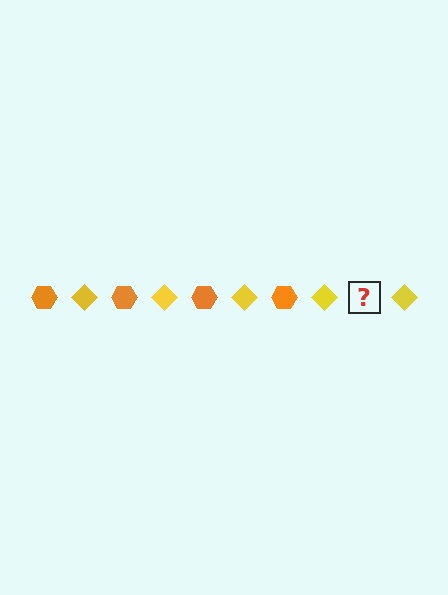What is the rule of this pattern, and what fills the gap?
The rule is that the pattern alternates between orange hexagon and yellow diamond. The gap should be filled with an orange hexagon.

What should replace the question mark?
The question mark should be replaced with an orange hexagon.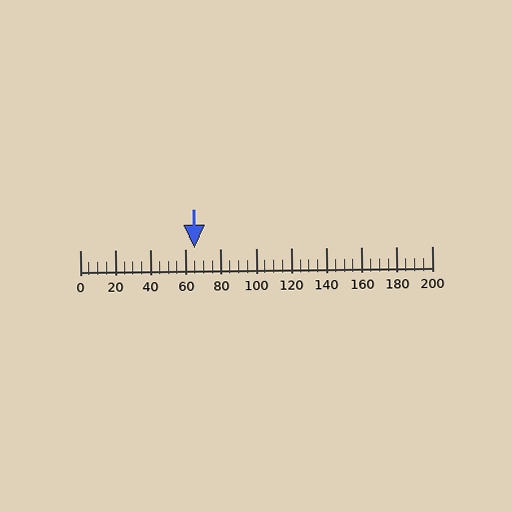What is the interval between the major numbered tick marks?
The major tick marks are spaced 20 units apart.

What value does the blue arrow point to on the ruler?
The blue arrow points to approximately 65.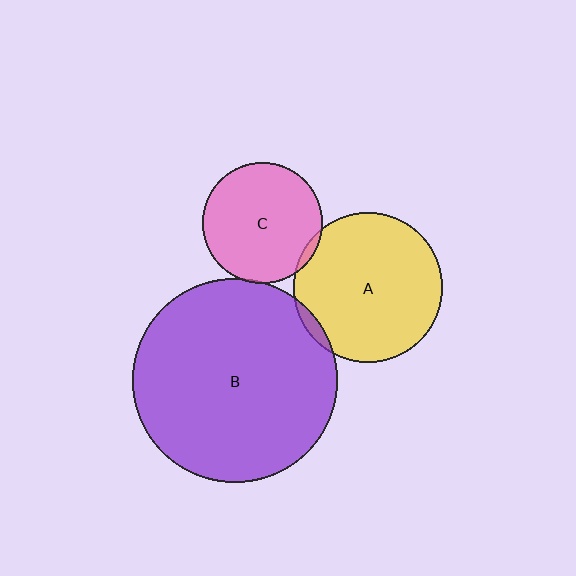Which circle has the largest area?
Circle B (purple).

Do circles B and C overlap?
Yes.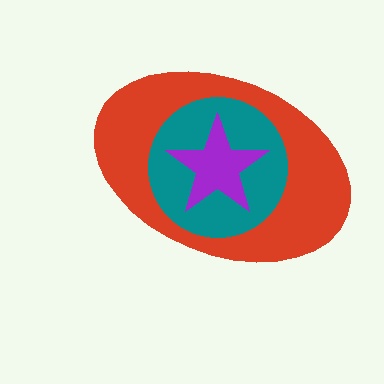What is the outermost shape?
The red ellipse.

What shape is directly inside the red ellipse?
The teal circle.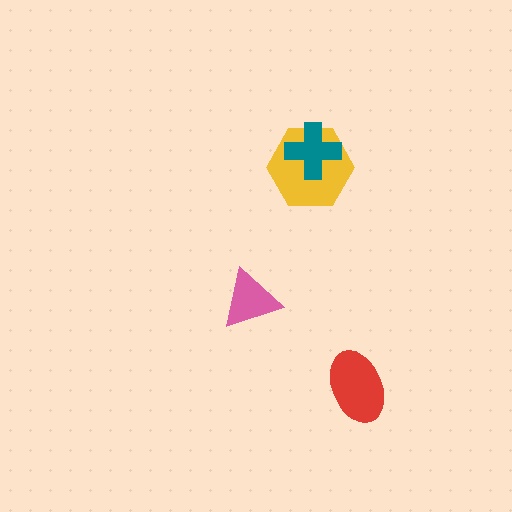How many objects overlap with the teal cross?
1 object overlaps with the teal cross.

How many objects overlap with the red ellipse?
0 objects overlap with the red ellipse.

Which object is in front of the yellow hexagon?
The teal cross is in front of the yellow hexagon.